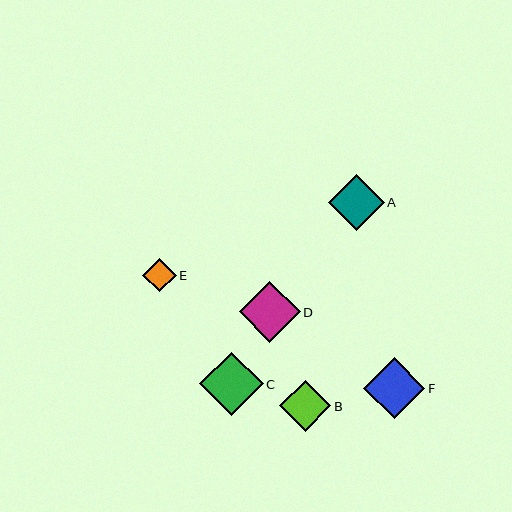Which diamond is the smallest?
Diamond E is the smallest with a size of approximately 34 pixels.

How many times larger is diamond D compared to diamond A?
Diamond D is approximately 1.1 times the size of diamond A.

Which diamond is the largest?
Diamond C is the largest with a size of approximately 63 pixels.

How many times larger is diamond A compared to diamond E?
Diamond A is approximately 1.6 times the size of diamond E.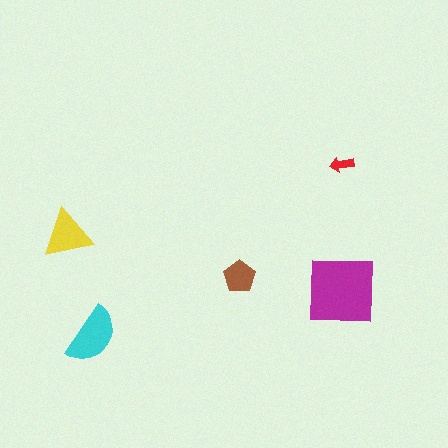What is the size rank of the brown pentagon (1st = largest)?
4th.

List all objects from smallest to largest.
The red arrow, the brown pentagon, the yellow triangle, the cyan semicircle, the magenta square.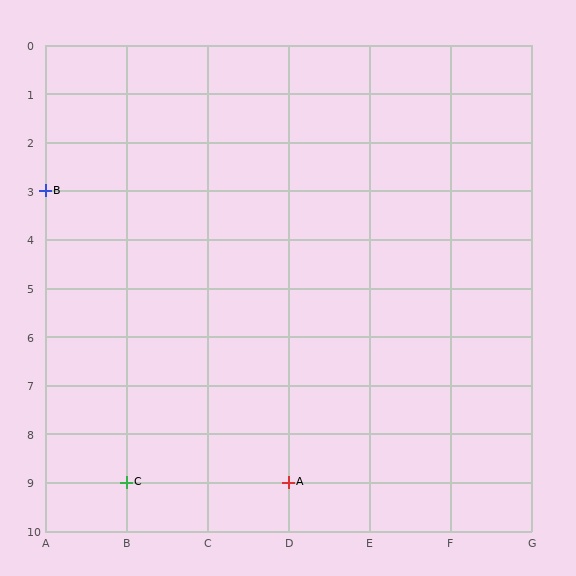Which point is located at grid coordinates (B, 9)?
Point C is at (B, 9).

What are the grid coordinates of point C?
Point C is at grid coordinates (B, 9).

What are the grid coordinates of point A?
Point A is at grid coordinates (D, 9).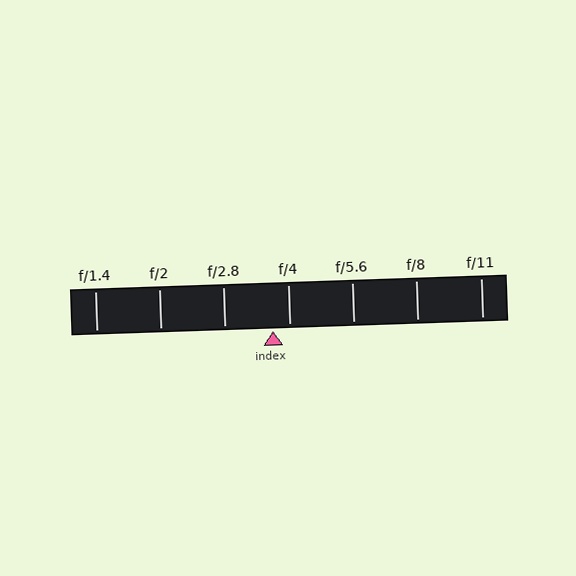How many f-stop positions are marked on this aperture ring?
There are 7 f-stop positions marked.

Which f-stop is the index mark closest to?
The index mark is closest to f/4.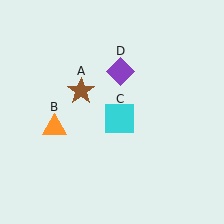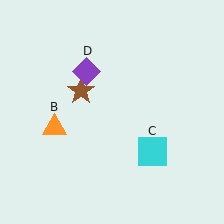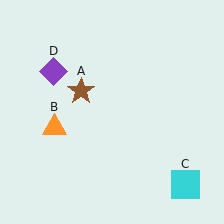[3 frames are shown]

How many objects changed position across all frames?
2 objects changed position: cyan square (object C), purple diamond (object D).